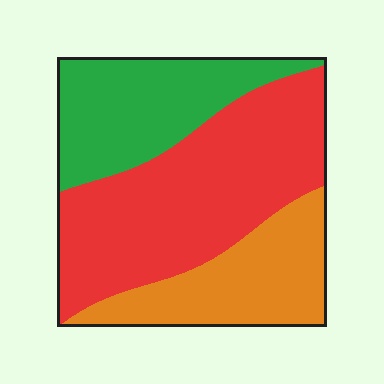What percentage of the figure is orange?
Orange covers roughly 25% of the figure.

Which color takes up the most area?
Red, at roughly 50%.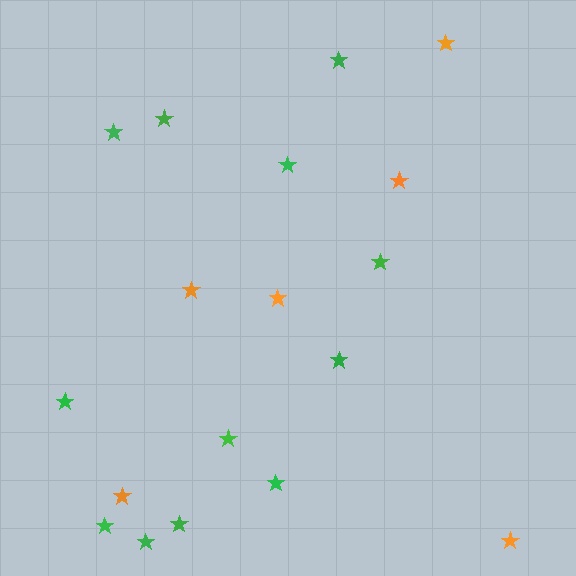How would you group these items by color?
There are 2 groups: one group of green stars (12) and one group of orange stars (6).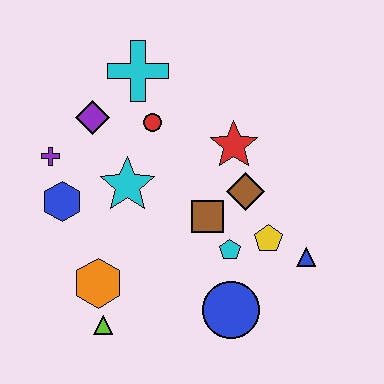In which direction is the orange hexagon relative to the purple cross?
The orange hexagon is below the purple cross.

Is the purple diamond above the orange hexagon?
Yes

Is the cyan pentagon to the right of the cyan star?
Yes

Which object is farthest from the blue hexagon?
The blue triangle is farthest from the blue hexagon.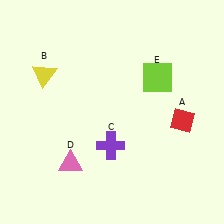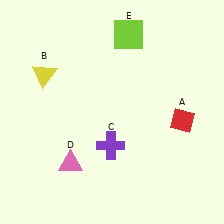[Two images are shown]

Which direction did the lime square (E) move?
The lime square (E) moved up.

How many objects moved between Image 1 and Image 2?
1 object moved between the two images.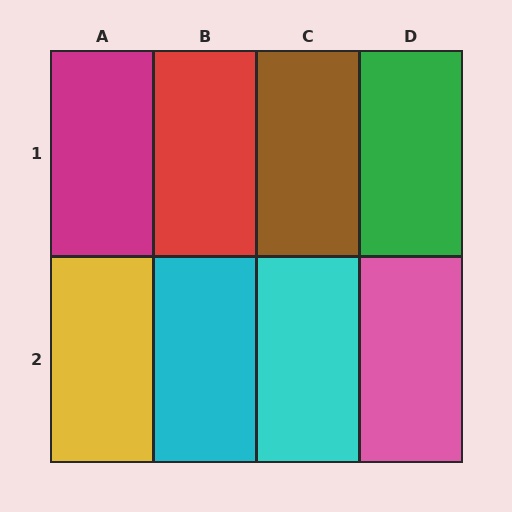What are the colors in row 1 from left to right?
Magenta, red, brown, green.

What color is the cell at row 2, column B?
Cyan.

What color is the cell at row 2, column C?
Cyan.